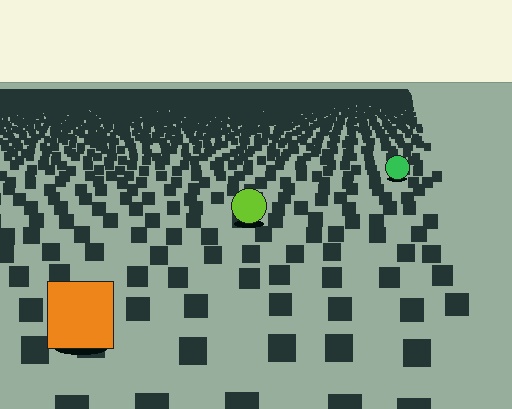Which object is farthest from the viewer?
The green circle is farthest from the viewer. It appears smaller and the ground texture around it is denser.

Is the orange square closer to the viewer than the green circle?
Yes. The orange square is closer — you can tell from the texture gradient: the ground texture is coarser near it.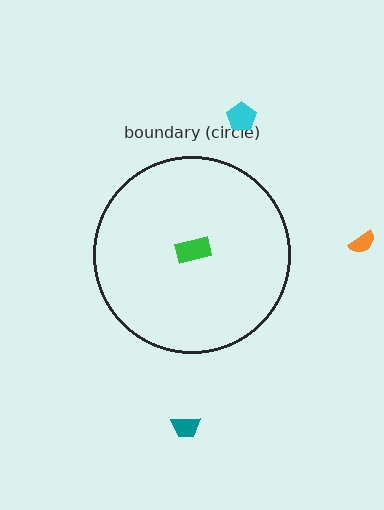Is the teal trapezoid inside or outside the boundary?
Outside.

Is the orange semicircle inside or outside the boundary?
Outside.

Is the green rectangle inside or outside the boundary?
Inside.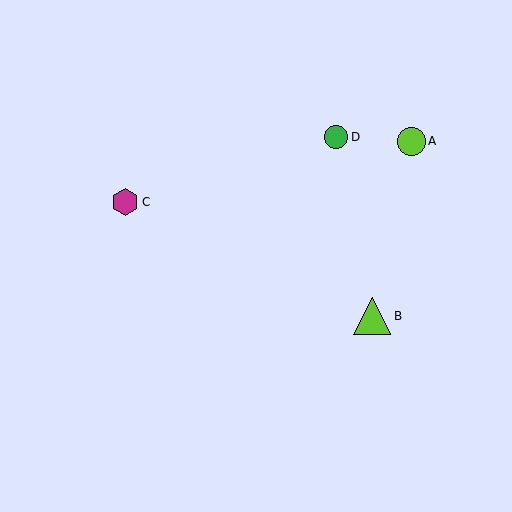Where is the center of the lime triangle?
The center of the lime triangle is at (372, 316).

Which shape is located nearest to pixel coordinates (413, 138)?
The lime circle (labeled A) at (412, 141) is nearest to that location.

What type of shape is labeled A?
Shape A is a lime circle.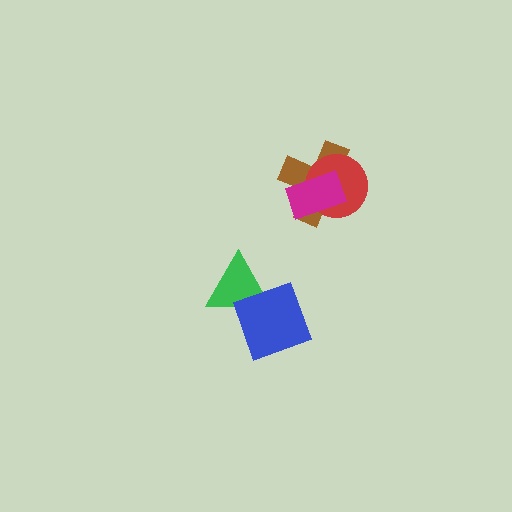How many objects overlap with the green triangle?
1 object overlaps with the green triangle.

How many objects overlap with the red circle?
2 objects overlap with the red circle.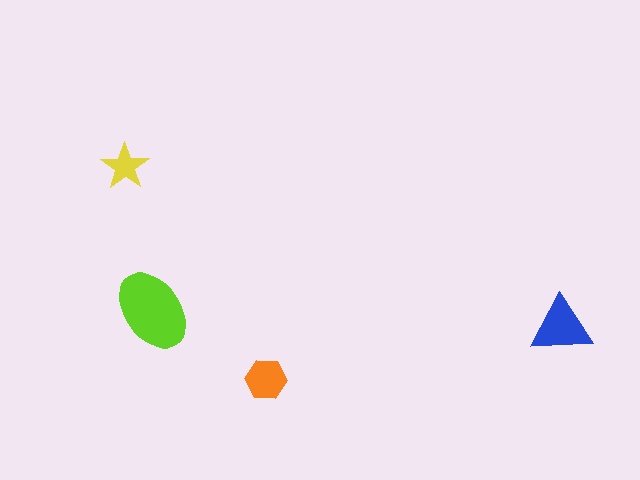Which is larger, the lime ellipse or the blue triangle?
The lime ellipse.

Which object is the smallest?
The yellow star.